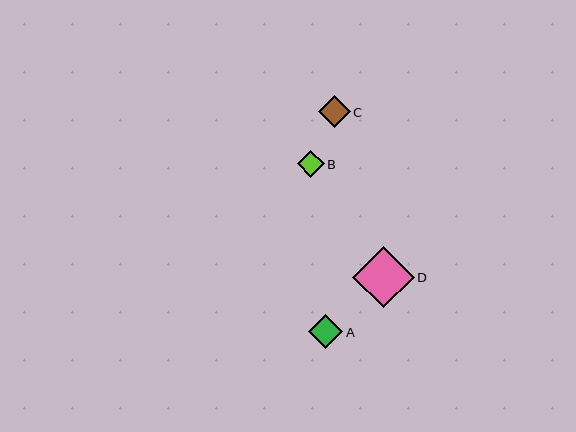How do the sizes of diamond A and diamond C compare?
Diamond A and diamond C are approximately the same size.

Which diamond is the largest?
Diamond D is the largest with a size of approximately 62 pixels.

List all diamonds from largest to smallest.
From largest to smallest: D, A, C, B.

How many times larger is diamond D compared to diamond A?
Diamond D is approximately 1.8 times the size of diamond A.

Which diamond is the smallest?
Diamond B is the smallest with a size of approximately 27 pixels.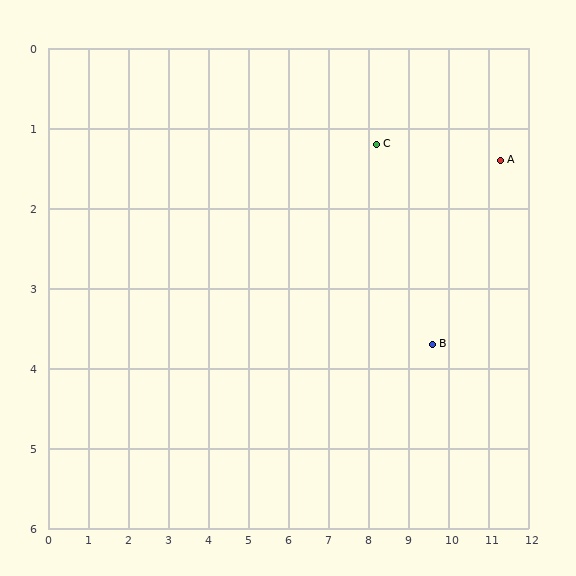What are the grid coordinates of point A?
Point A is at approximately (11.3, 1.4).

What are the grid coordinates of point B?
Point B is at approximately (9.6, 3.7).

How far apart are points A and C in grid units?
Points A and C are about 3.1 grid units apart.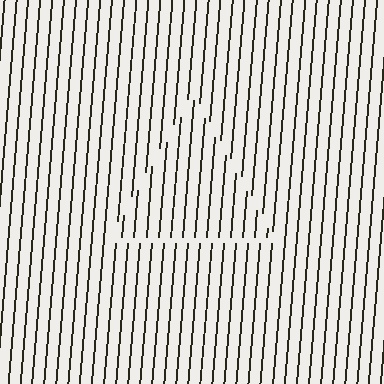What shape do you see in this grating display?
An illusory triangle. The interior of the shape contains the same grating, shifted by half a period — the contour is defined by the phase discontinuity where line-ends from the inner and outer gratings abut.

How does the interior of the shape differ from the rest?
The interior of the shape contains the same grating, shifted by half a period — the contour is defined by the phase discontinuity where line-ends from the inner and outer gratings abut.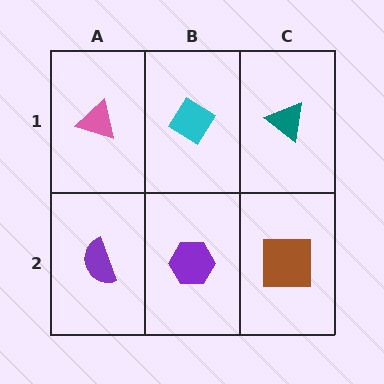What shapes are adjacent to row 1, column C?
A brown square (row 2, column C), a cyan diamond (row 1, column B).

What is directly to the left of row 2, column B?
A purple semicircle.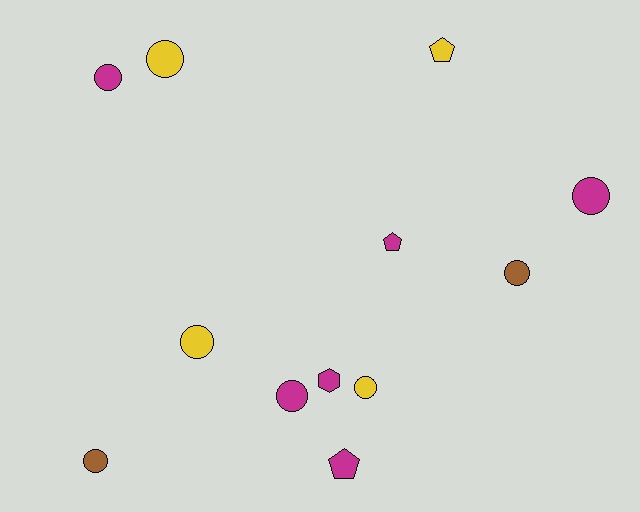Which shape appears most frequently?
Circle, with 8 objects.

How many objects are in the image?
There are 12 objects.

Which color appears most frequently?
Magenta, with 6 objects.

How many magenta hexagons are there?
There is 1 magenta hexagon.